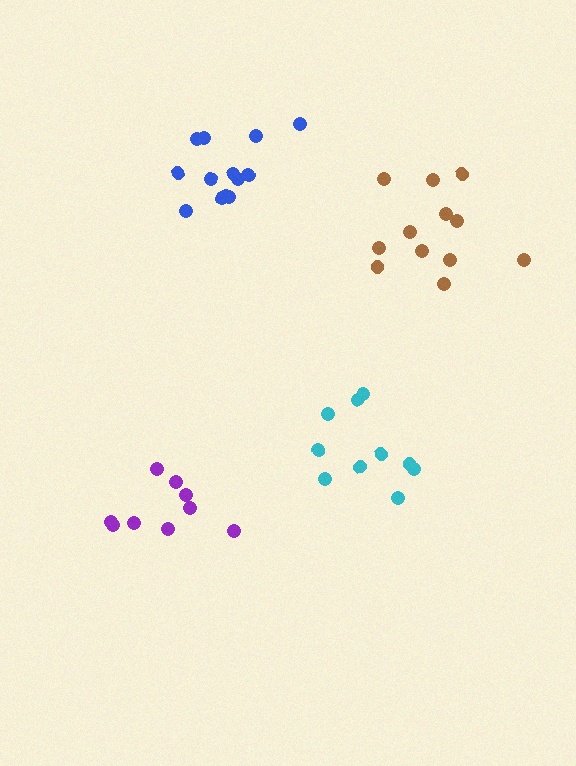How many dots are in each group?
Group 1: 10 dots, Group 2: 13 dots, Group 3: 9 dots, Group 4: 12 dots (44 total).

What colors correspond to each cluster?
The clusters are colored: cyan, blue, purple, brown.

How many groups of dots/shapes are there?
There are 4 groups.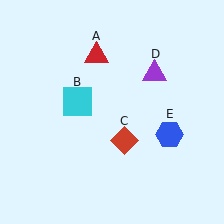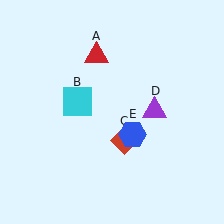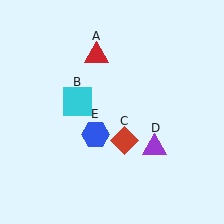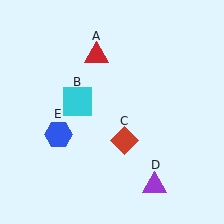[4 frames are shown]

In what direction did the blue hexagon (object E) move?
The blue hexagon (object E) moved left.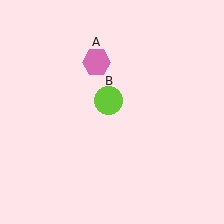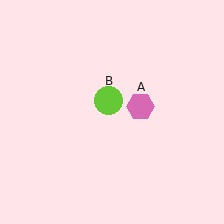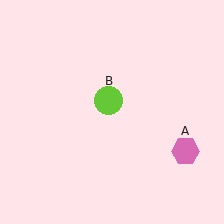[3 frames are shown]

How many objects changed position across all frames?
1 object changed position: pink hexagon (object A).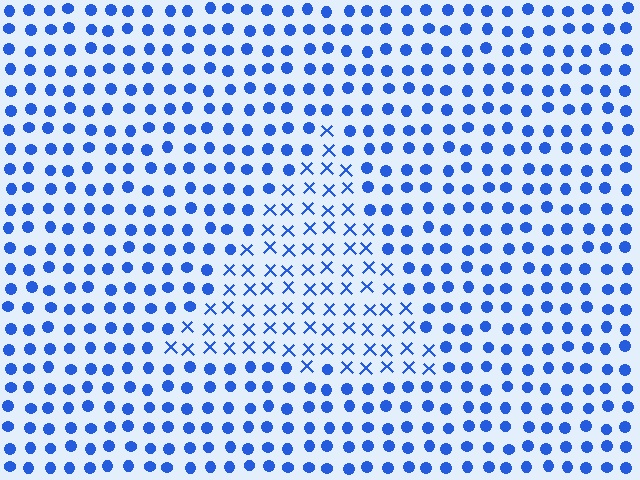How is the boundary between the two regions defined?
The boundary is defined by a change in element shape: X marks inside vs. circles outside. All elements share the same color and spacing.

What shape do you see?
I see a triangle.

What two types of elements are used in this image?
The image uses X marks inside the triangle region and circles outside it.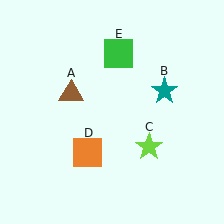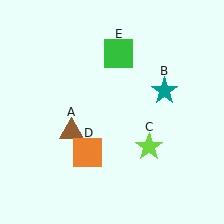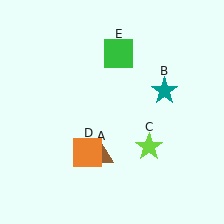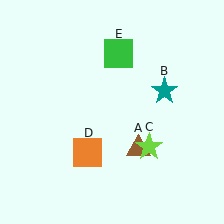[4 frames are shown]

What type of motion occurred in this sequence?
The brown triangle (object A) rotated counterclockwise around the center of the scene.